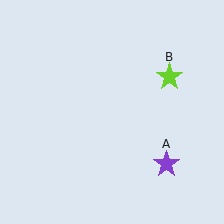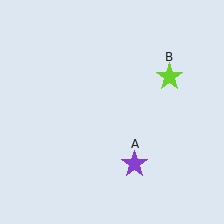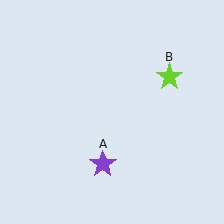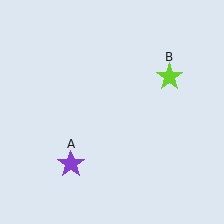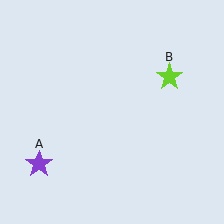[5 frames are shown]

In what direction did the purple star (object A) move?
The purple star (object A) moved left.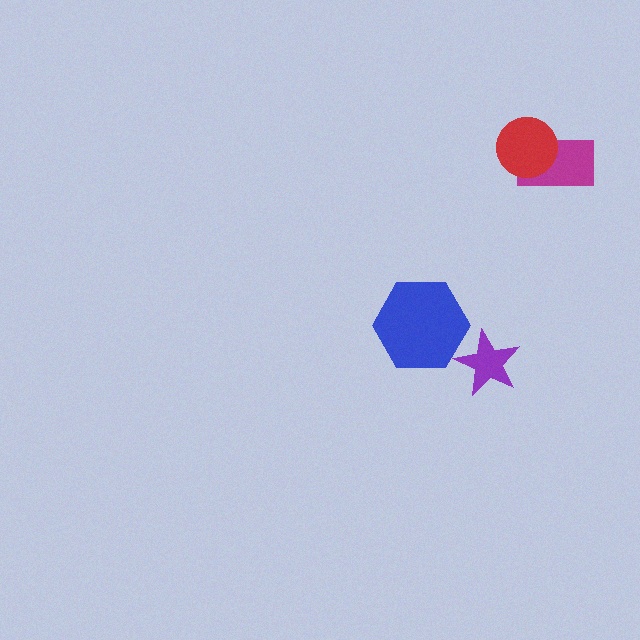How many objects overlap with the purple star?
0 objects overlap with the purple star.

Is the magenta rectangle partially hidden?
Yes, it is partially covered by another shape.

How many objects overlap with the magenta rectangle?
1 object overlaps with the magenta rectangle.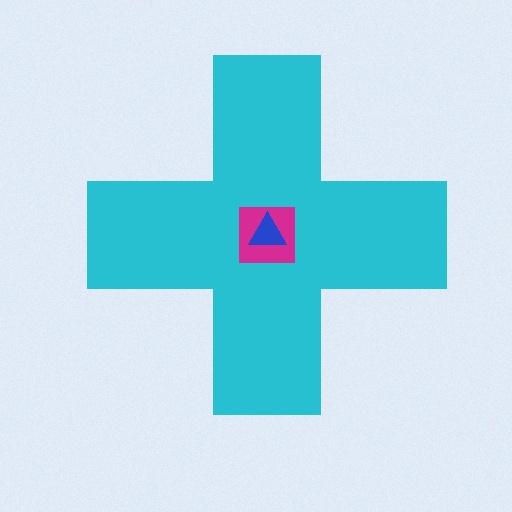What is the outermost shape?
The cyan cross.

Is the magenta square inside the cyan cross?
Yes.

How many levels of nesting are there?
3.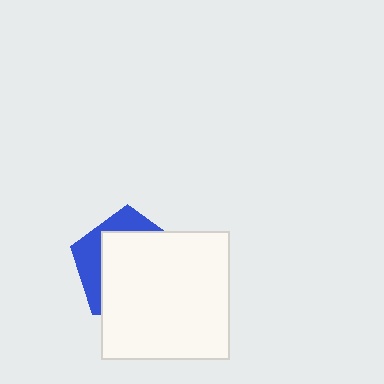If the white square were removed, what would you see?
You would see the complete blue pentagon.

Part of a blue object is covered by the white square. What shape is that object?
It is a pentagon.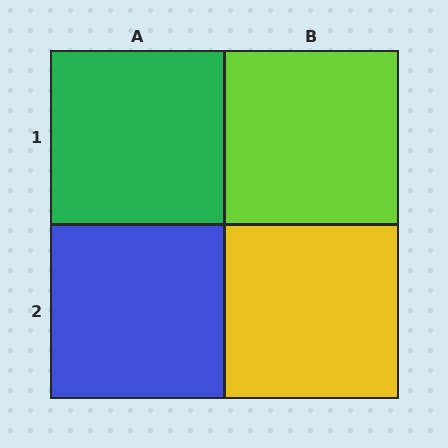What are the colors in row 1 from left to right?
Green, lime.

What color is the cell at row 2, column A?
Blue.